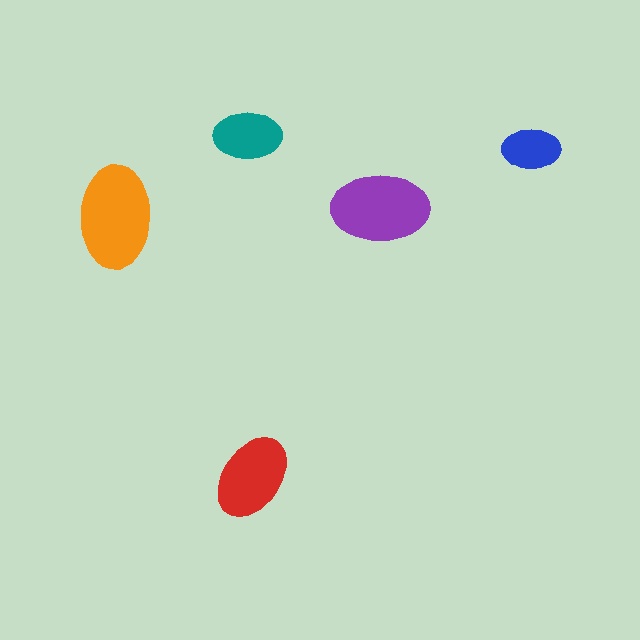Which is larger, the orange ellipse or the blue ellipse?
The orange one.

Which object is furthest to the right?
The blue ellipse is rightmost.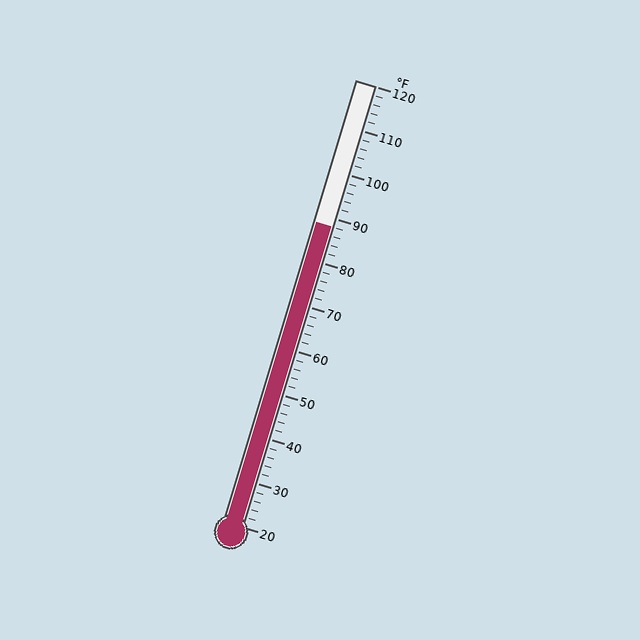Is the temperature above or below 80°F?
The temperature is above 80°F.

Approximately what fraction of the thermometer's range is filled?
The thermometer is filled to approximately 70% of its range.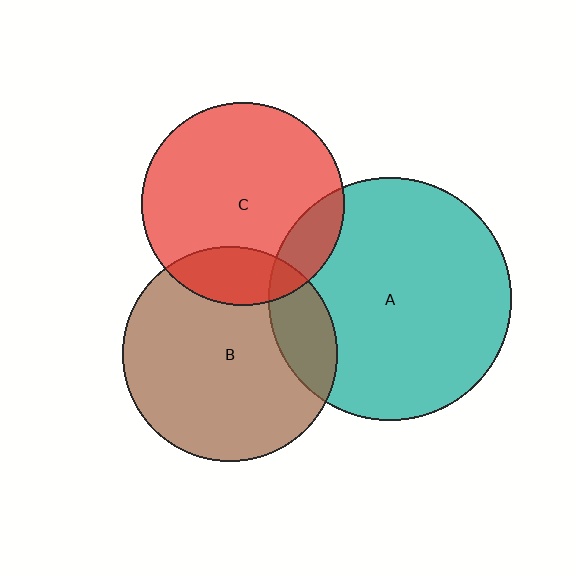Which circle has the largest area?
Circle A (teal).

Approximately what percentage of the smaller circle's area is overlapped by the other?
Approximately 15%.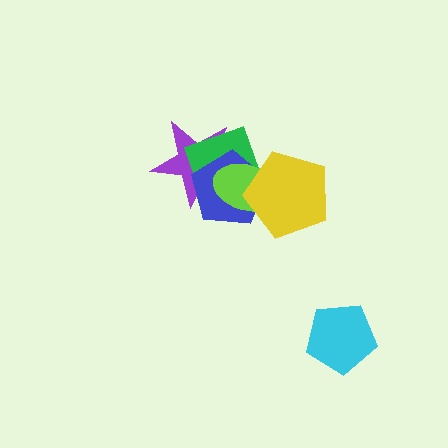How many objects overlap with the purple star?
3 objects overlap with the purple star.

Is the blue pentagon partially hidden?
Yes, it is partially covered by another shape.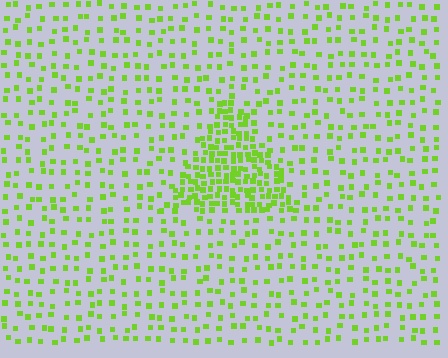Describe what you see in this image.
The image contains small lime elements arranged at two different densities. A triangle-shaped region is visible where the elements are more densely packed than the surrounding area.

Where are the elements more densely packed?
The elements are more densely packed inside the triangle boundary.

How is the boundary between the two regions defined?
The boundary is defined by a change in element density (approximately 2.8x ratio). All elements are the same color, size, and shape.